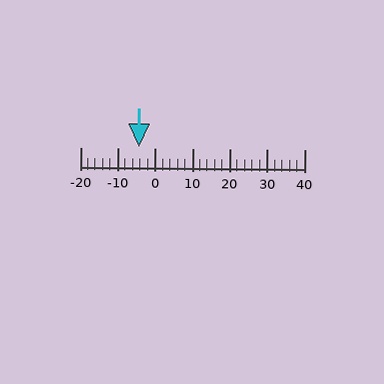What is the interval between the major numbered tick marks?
The major tick marks are spaced 10 units apart.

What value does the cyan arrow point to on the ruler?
The cyan arrow points to approximately -4.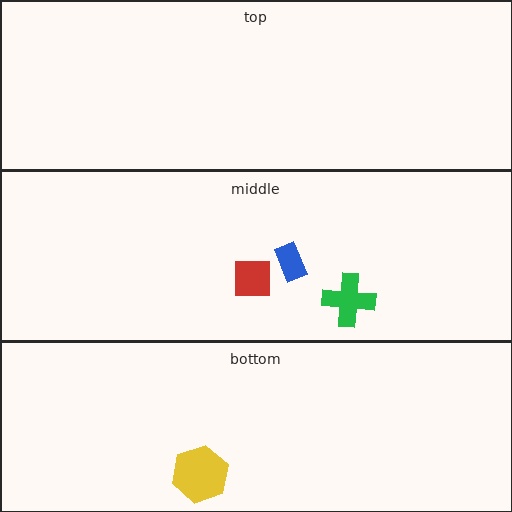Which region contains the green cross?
The middle region.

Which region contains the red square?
The middle region.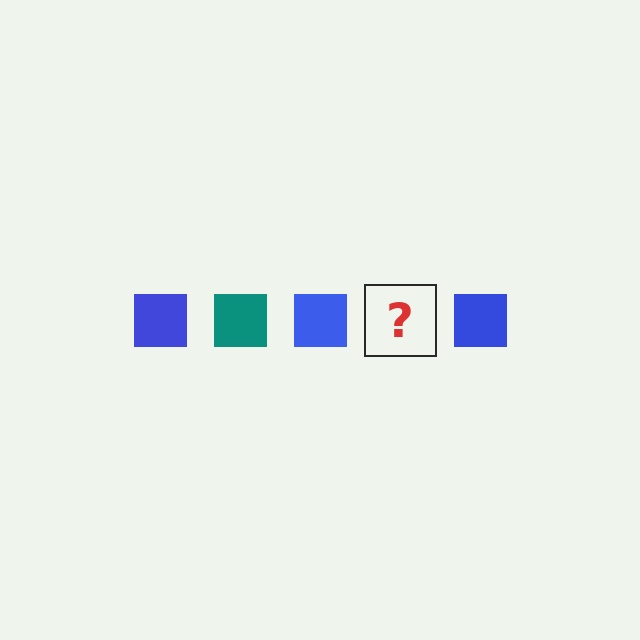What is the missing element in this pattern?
The missing element is a teal square.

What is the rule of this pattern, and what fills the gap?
The rule is that the pattern cycles through blue, teal squares. The gap should be filled with a teal square.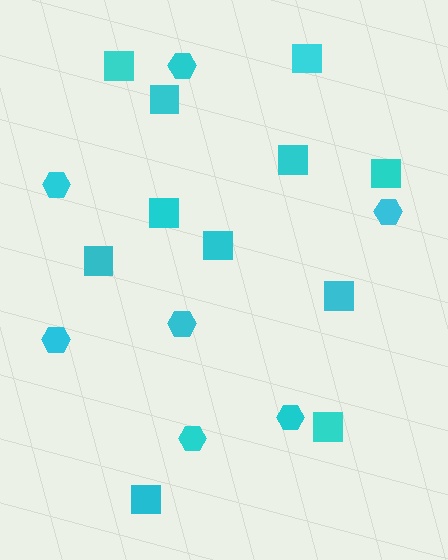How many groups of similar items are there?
There are 2 groups: one group of hexagons (7) and one group of squares (11).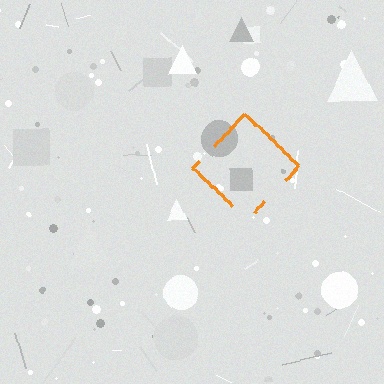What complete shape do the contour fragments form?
The contour fragments form a diamond.